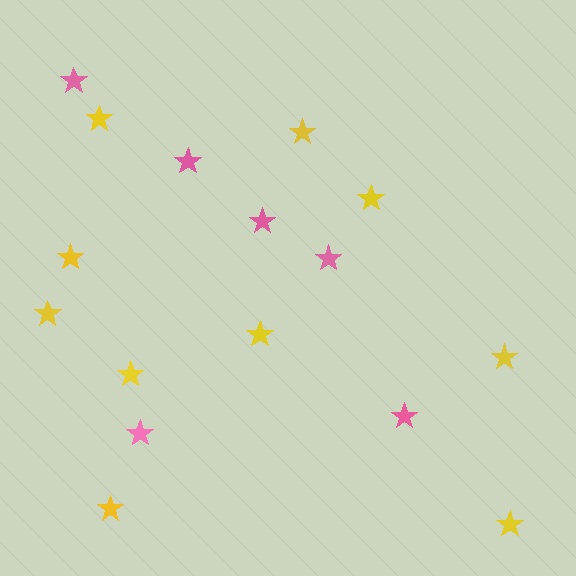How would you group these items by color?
There are 2 groups: one group of yellow stars (10) and one group of pink stars (6).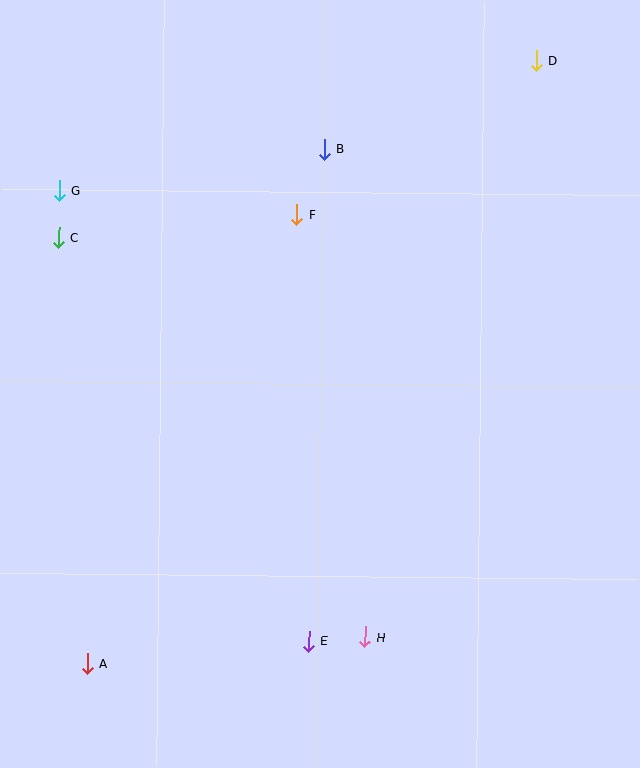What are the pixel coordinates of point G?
Point G is at (59, 191).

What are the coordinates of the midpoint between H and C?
The midpoint between H and C is at (212, 437).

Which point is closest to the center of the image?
Point F at (296, 215) is closest to the center.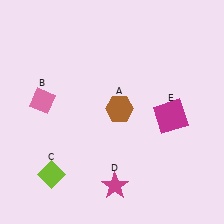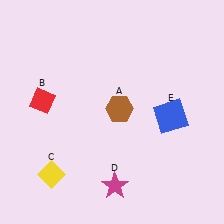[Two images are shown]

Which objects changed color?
B changed from pink to red. C changed from lime to yellow. E changed from magenta to blue.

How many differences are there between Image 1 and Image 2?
There are 3 differences between the two images.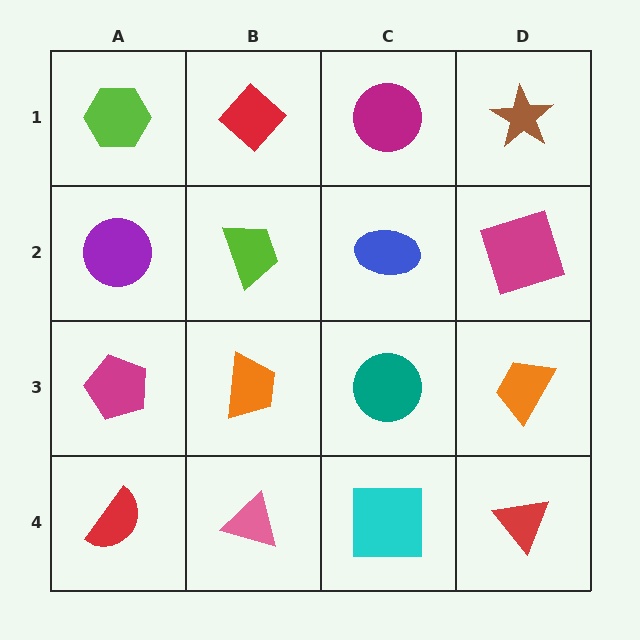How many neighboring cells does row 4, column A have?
2.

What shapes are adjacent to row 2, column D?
A brown star (row 1, column D), an orange trapezoid (row 3, column D), a blue ellipse (row 2, column C).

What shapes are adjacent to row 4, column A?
A magenta pentagon (row 3, column A), a pink triangle (row 4, column B).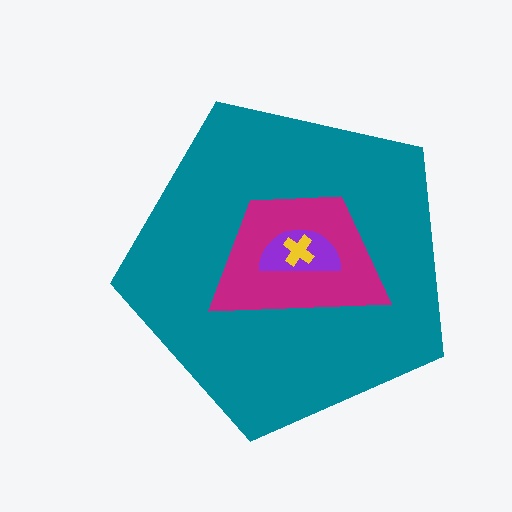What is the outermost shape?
The teal pentagon.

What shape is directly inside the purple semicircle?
The yellow cross.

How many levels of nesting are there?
4.